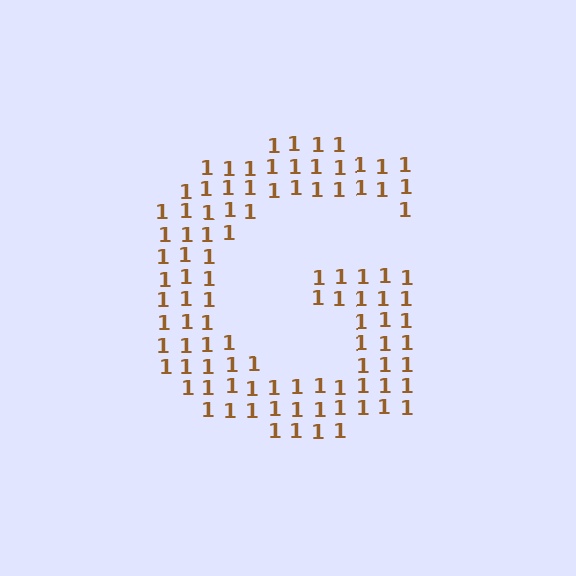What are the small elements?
The small elements are digit 1's.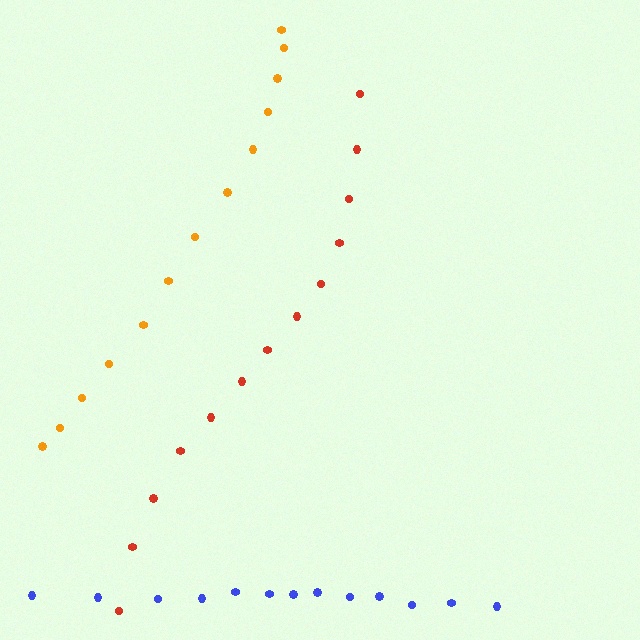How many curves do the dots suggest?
There are 3 distinct paths.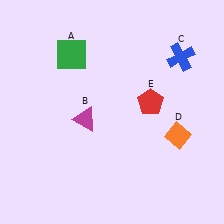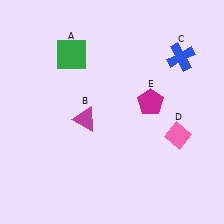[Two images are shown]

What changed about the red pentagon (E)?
In Image 1, E is red. In Image 2, it changed to magenta.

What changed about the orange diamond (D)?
In Image 1, D is orange. In Image 2, it changed to pink.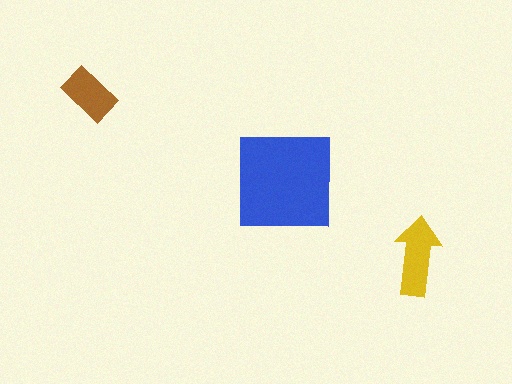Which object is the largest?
The blue square.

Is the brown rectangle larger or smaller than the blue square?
Smaller.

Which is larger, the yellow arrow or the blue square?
The blue square.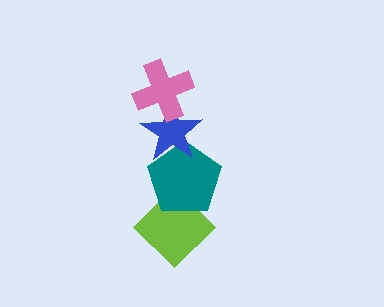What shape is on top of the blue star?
The pink cross is on top of the blue star.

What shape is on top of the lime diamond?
The teal pentagon is on top of the lime diamond.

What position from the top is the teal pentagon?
The teal pentagon is 3rd from the top.